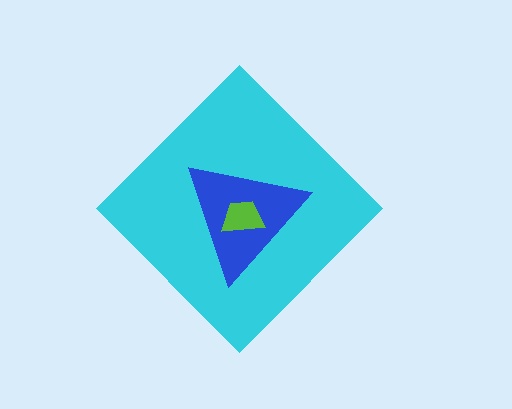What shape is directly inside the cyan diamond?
The blue triangle.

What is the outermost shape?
The cyan diamond.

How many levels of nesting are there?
3.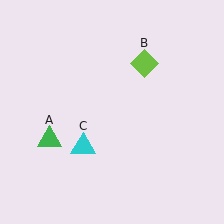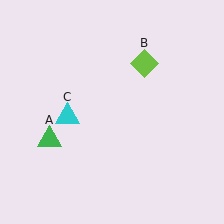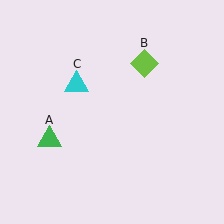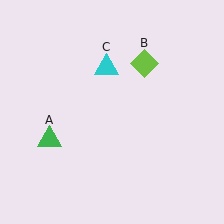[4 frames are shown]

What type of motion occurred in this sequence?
The cyan triangle (object C) rotated clockwise around the center of the scene.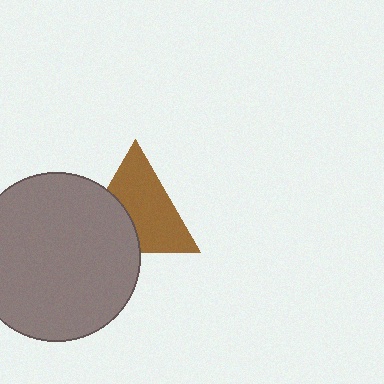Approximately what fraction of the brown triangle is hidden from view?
Roughly 36% of the brown triangle is hidden behind the gray circle.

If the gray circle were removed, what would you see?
You would see the complete brown triangle.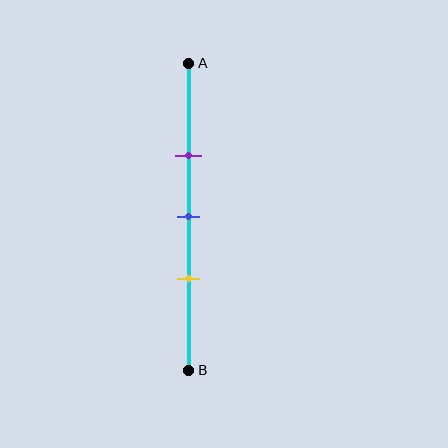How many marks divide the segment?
There are 3 marks dividing the segment.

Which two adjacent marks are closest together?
The blue and yellow marks are the closest adjacent pair.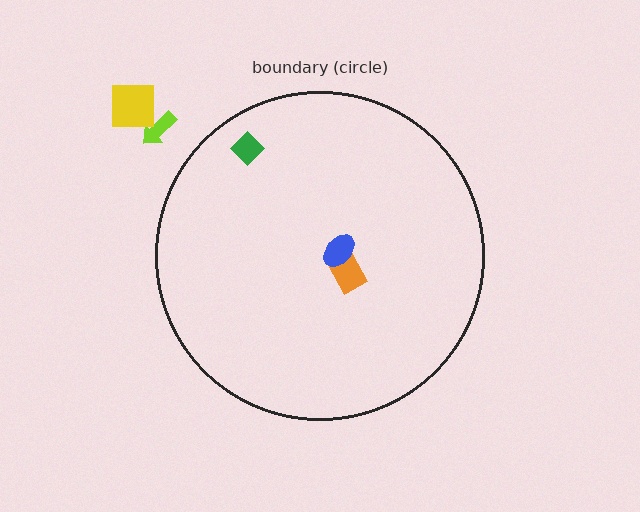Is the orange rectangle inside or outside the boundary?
Inside.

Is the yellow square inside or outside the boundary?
Outside.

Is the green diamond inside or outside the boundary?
Inside.